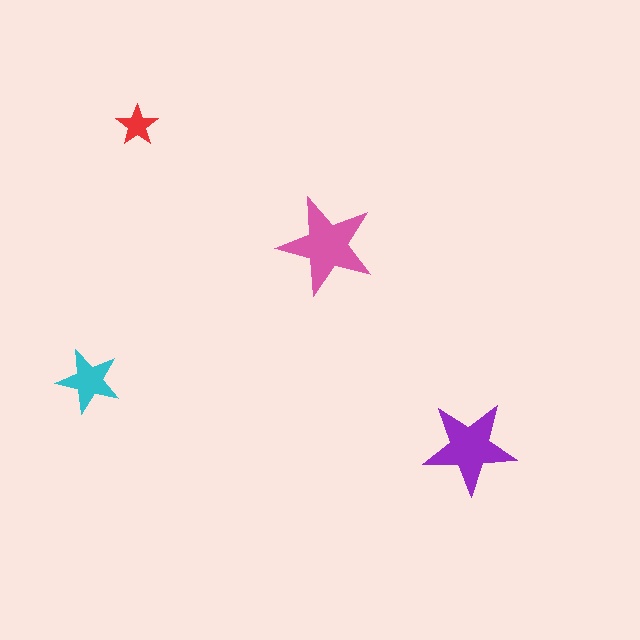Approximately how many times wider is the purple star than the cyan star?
About 1.5 times wider.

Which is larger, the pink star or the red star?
The pink one.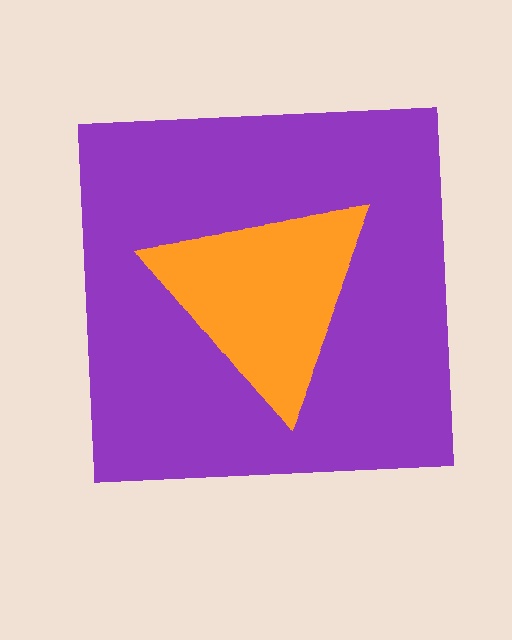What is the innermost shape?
The orange triangle.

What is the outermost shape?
The purple square.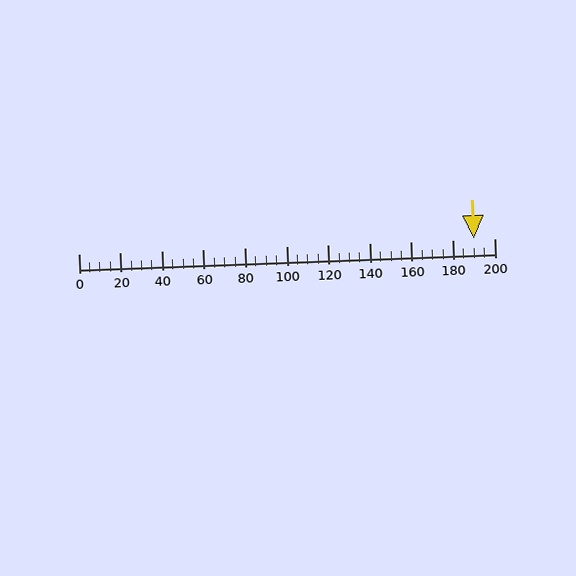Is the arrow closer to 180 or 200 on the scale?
The arrow is closer to 200.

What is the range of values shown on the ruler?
The ruler shows values from 0 to 200.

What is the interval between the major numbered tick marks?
The major tick marks are spaced 20 units apart.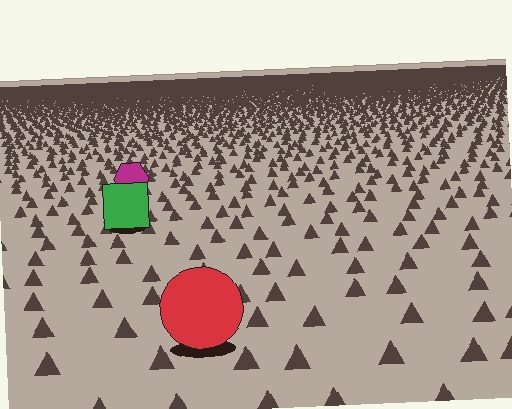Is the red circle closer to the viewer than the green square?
Yes. The red circle is closer — you can tell from the texture gradient: the ground texture is coarser near it.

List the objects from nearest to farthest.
From nearest to farthest: the red circle, the green square, the magenta hexagon.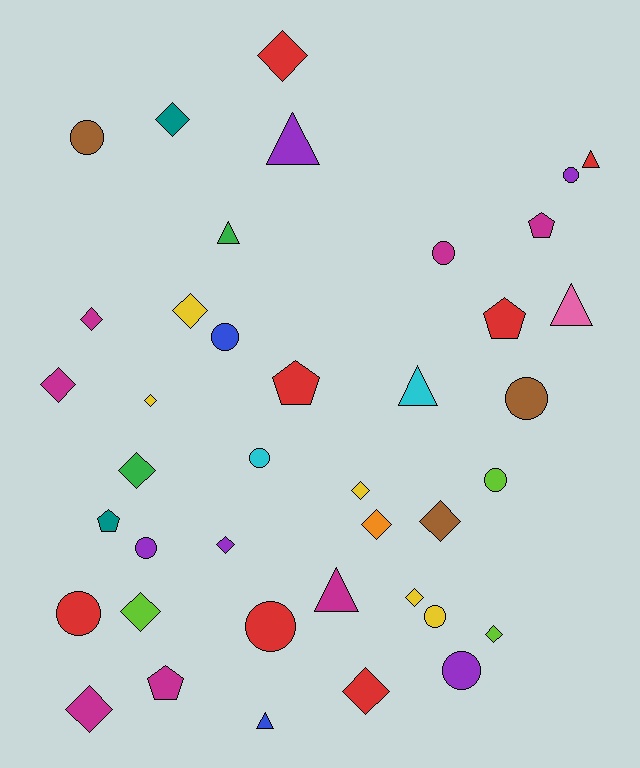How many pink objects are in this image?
There is 1 pink object.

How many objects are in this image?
There are 40 objects.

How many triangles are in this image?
There are 7 triangles.